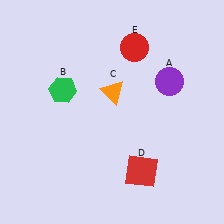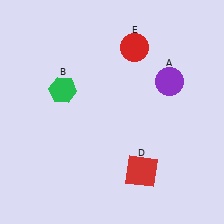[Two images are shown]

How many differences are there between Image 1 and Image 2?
There is 1 difference between the two images.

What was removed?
The orange triangle (C) was removed in Image 2.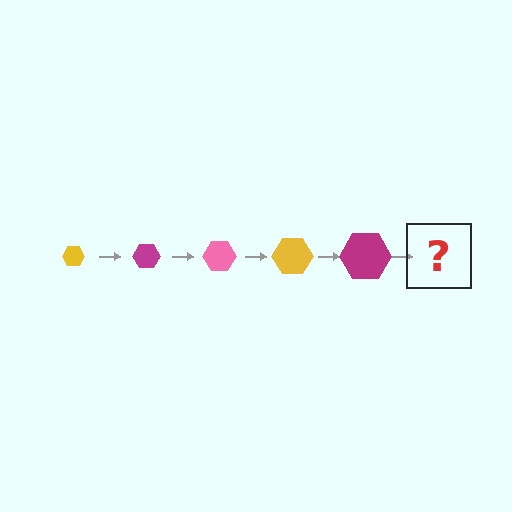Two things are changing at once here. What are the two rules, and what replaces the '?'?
The two rules are that the hexagon grows larger each step and the color cycles through yellow, magenta, and pink. The '?' should be a pink hexagon, larger than the previous one.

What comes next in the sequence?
The next element should be a pink hexagon, larger than the previous one.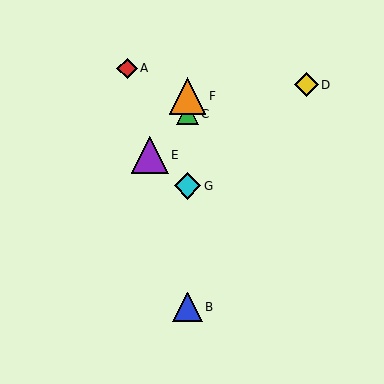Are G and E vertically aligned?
No, G is at x≈188 and E is at x≈150.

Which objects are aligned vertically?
Objects B, C, F, G are aligned vertically.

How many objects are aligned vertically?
4 objects (B, C, F, G) are aligned vertically.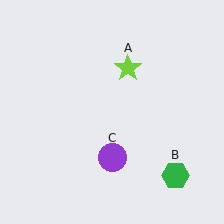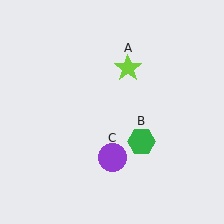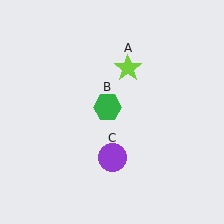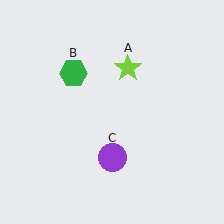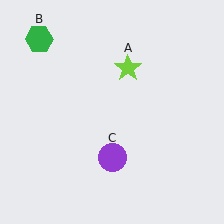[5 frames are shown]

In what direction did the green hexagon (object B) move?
The green hexagon (object B) moved up and to the left.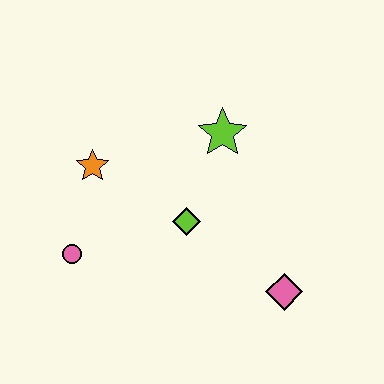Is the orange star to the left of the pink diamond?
Yes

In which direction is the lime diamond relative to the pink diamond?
The lime diamond is to the left of the pink diamond.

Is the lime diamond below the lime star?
Yes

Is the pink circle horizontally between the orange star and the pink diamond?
No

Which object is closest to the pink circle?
The orange star is closest to the pink circle.